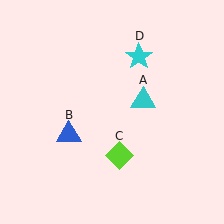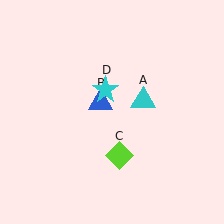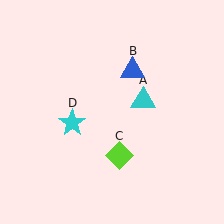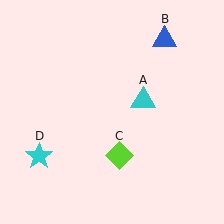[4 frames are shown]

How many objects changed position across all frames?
2 objects changed position: blue triangle (object B), cyan star (object D).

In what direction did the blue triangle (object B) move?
The blue triangle (object B) moved up and to the right.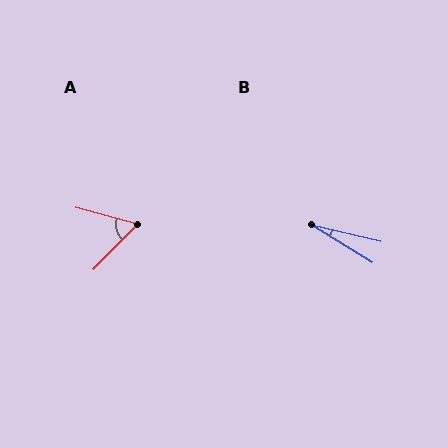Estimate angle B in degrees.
Approximately 18 degrees.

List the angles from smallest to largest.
B (18°), A (61°).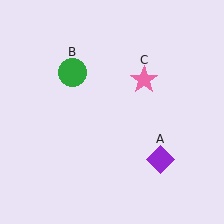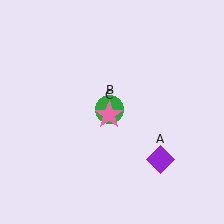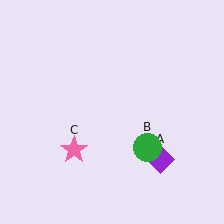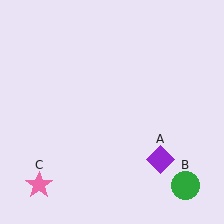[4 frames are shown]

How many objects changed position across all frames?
2 objects changed position: green circle (object B), pink star (object C).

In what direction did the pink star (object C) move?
The pink star (object C) moved down and to the left.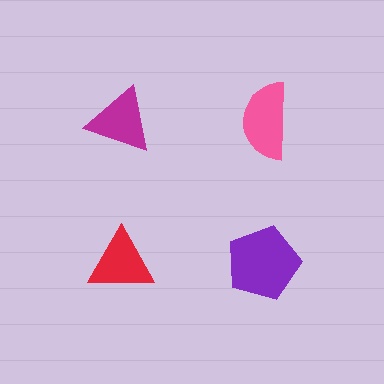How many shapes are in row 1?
2 shapes.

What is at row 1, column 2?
A pink semicircle.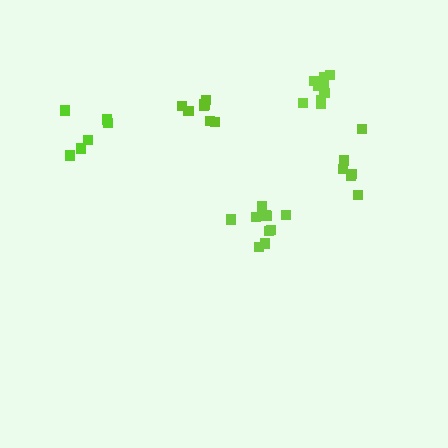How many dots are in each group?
Group 1: 10 dots, Group 2: 6 dots, Group 3: 6 dots, Group 4: 9 dots, Group 5: 7 dots (38 total).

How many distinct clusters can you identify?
There are 5 distinct clusters.